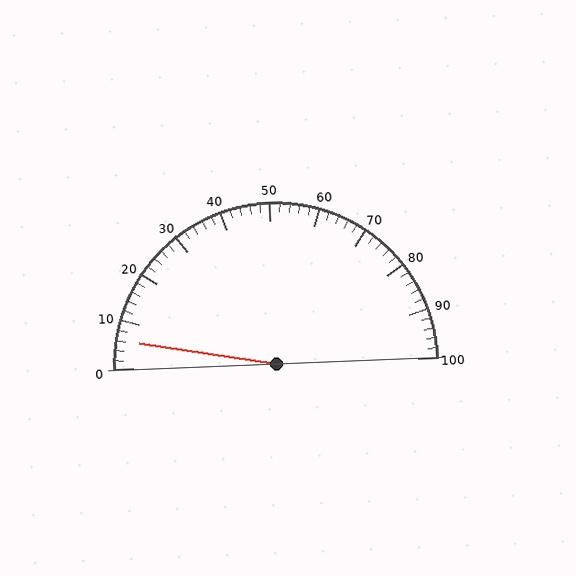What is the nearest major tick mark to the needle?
The nearest major tick mark is 10.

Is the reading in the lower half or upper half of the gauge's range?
The reading is in the lower half of the range (0 to 100).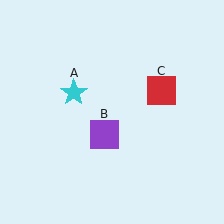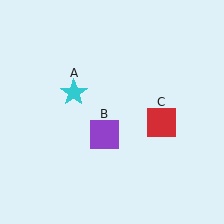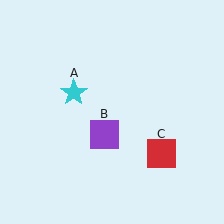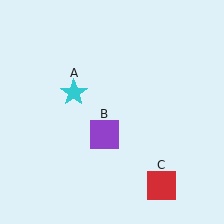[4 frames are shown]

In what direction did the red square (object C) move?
The red square (object C) moved down.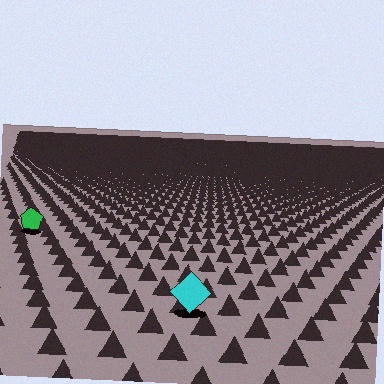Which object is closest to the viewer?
The cyan diamond is closest. The texture marks near it are larger and more spread out.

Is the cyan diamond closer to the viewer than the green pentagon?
Yes. The cyan diamond is closer — you can tell from the texture gradient: the ground texture is coarser near it.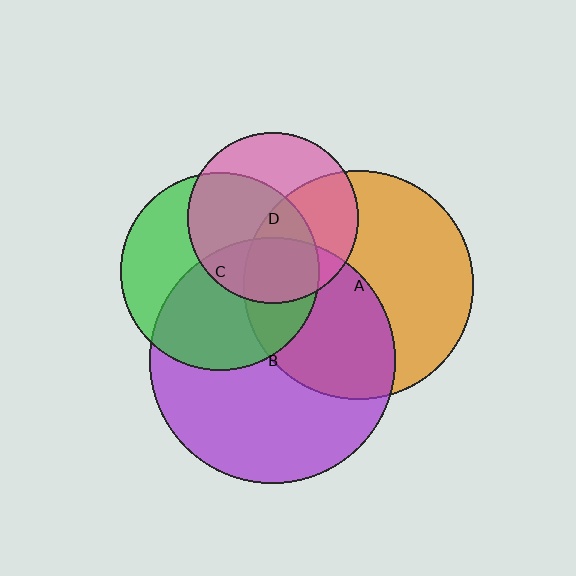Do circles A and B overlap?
Yes.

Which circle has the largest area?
Circle B (purple).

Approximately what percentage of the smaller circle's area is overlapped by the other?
Approximately 45%.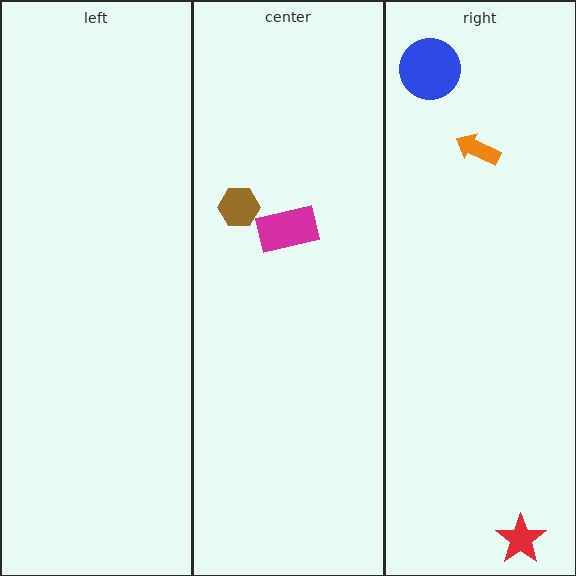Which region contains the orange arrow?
The right region.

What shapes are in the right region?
The blue circle, the red star, the orange arrow.